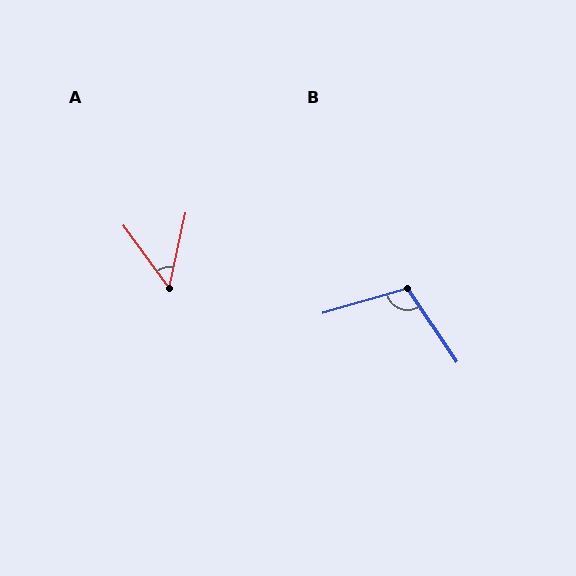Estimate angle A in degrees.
Approximately 49 degrees.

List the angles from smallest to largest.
A (49°), B (108°).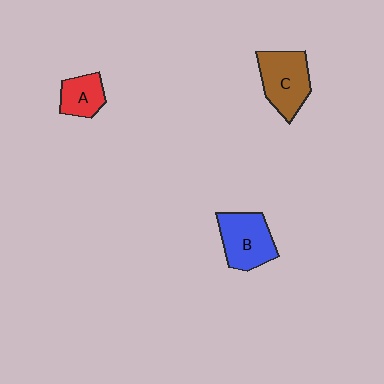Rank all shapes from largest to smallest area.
From largest to smallest: C (brown), B (blue), A (red).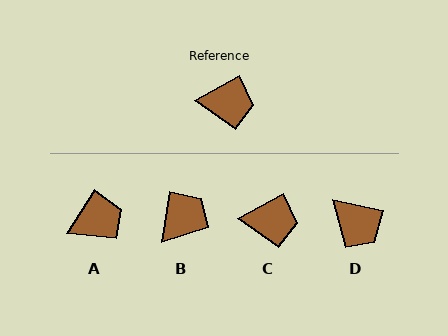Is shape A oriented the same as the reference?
No, it is off by about 28 degrees.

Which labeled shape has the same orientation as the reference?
C.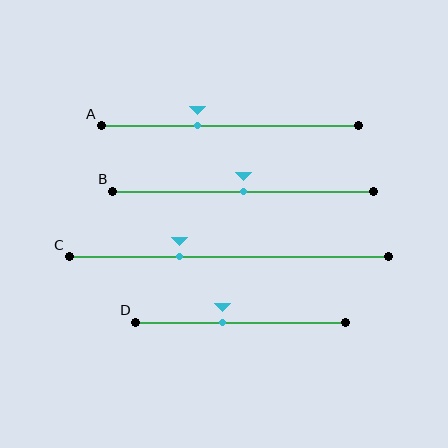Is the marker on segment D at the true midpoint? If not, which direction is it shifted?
No, the marker on segment D is shifted to the left by about 9% of the segment length.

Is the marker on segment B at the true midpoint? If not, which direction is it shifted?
Yes, the marker on segment B is at the true midpoint.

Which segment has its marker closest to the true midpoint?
Segment B has its marker closest to the true midpoint.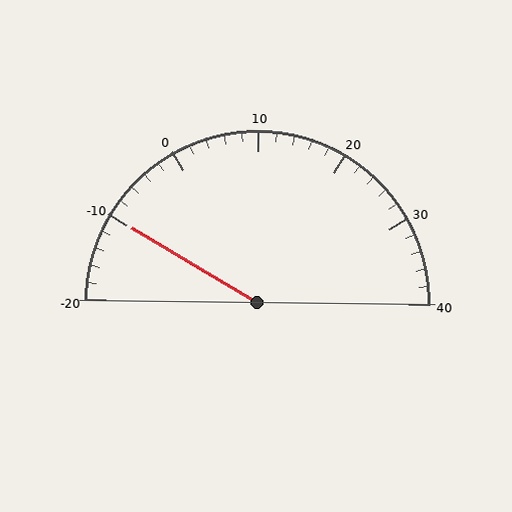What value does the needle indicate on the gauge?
The needle indicates approximately -10.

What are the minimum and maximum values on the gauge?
The gauge ranges from -20 to 40.